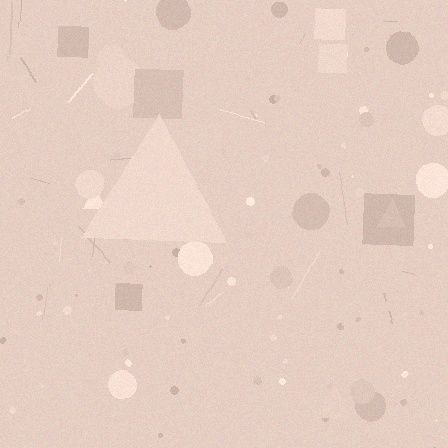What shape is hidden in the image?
A triangle is hidden in the image.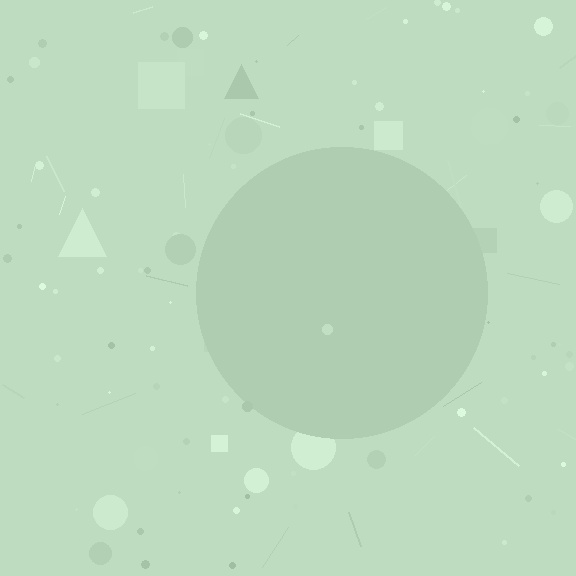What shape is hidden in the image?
A circle is hidden in the image.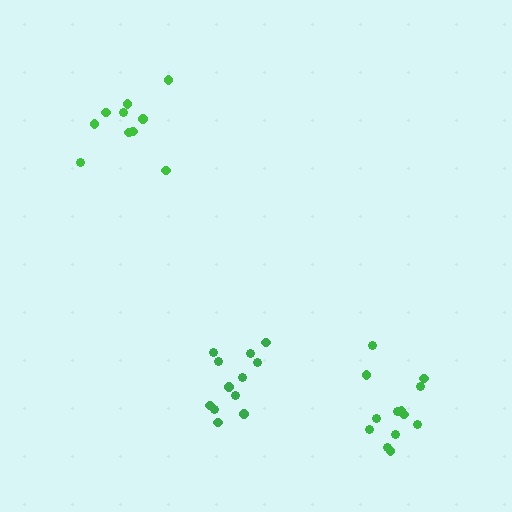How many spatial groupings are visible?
There are 3 spatial groupings.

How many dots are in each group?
Group 1: 10 dots, Group 2: 13 dots, Group 3: 12 dots (35 total).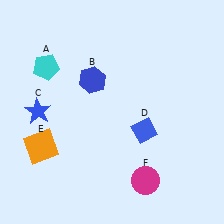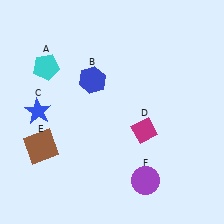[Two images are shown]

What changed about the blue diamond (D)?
In Image 1, D is blue. In Image 2, it changed to magenta.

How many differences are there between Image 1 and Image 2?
There are 3 differences between the two images.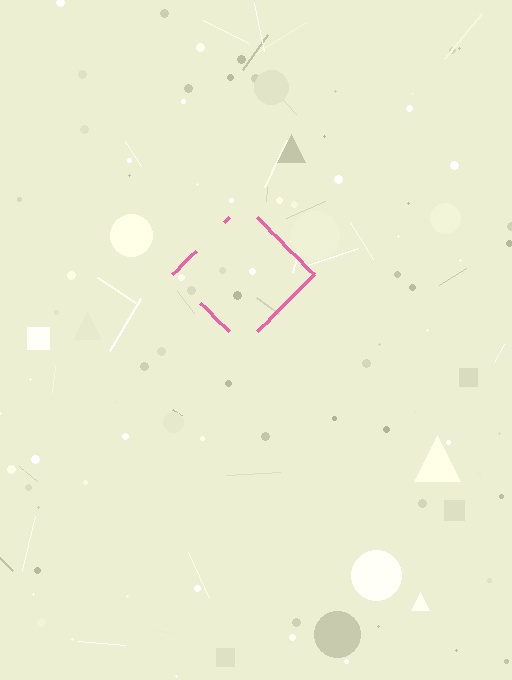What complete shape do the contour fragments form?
The contour fragments form a diamond.